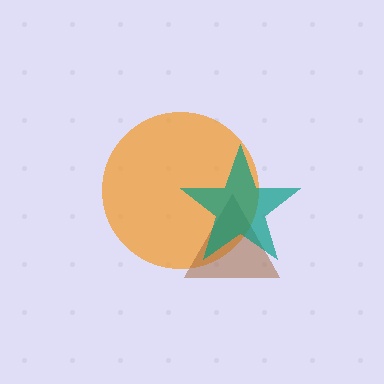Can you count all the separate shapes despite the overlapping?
Yes, there are 3 separate shapes.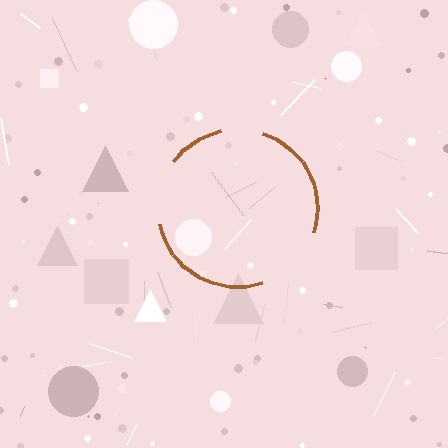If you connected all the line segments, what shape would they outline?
They would outline a circle.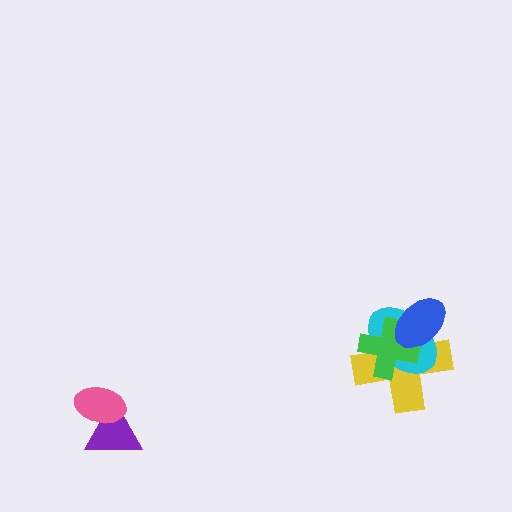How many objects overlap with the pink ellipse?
1 object overlaps with the pink ellipse.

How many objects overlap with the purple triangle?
1 object overlaps with the purple triangle.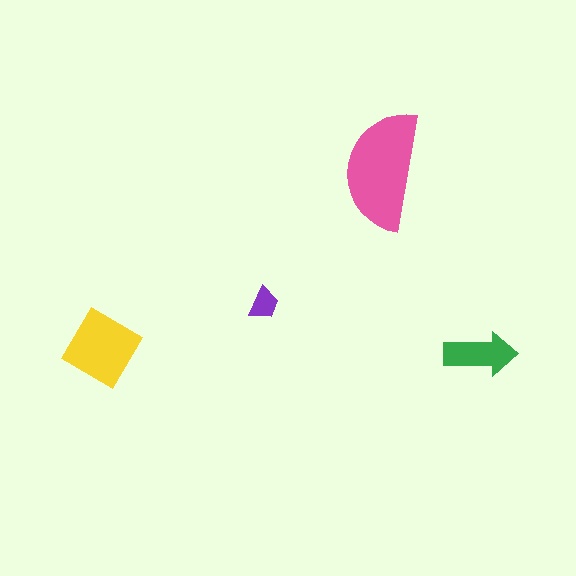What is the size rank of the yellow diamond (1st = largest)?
2nd.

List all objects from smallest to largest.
The purple trapezoid, the green arrow, the yellow diamond, the pink semicircle.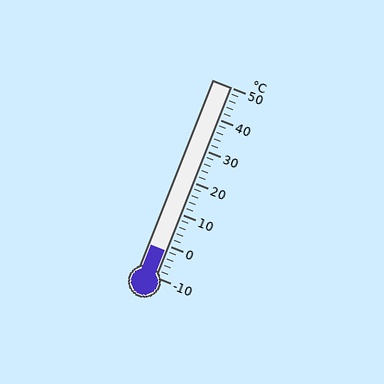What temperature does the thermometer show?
The thermometer shows approximately -2°C.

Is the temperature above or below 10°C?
The temperature is below 10°C.